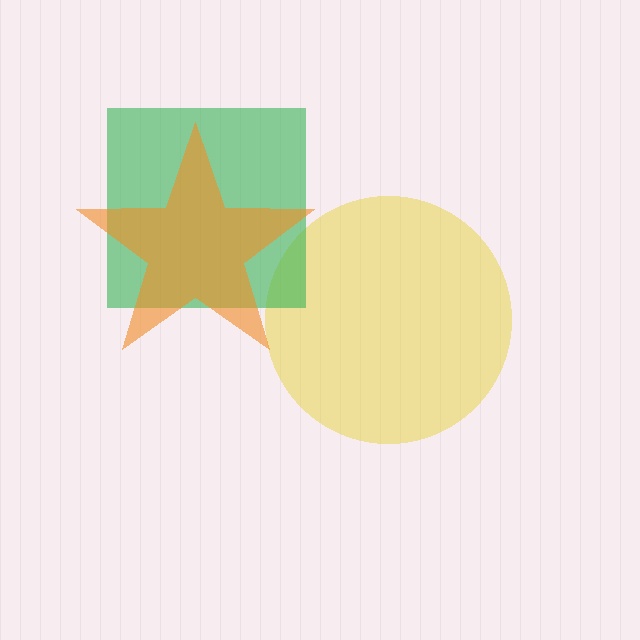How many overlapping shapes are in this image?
There are 3 overlapping shapes in the image.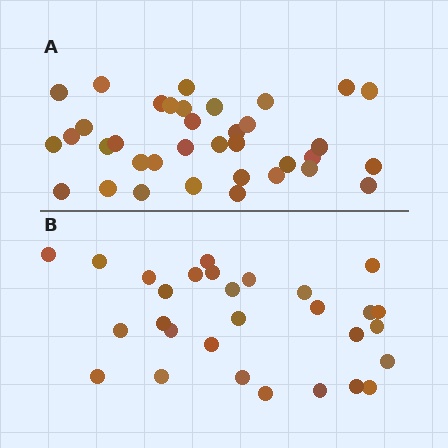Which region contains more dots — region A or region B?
Region A (the top region) has more dots.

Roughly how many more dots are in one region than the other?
Region A has roughly 8 or so more dots than region B.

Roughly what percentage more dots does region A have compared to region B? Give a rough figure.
About 25% more.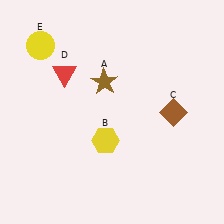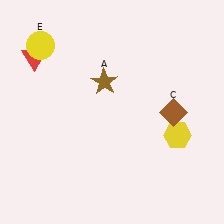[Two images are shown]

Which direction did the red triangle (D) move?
The red triangle (D) moved left.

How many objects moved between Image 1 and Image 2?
2 objects moved between the two images.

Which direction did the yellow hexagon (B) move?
The yellow hexagon (B) moved right.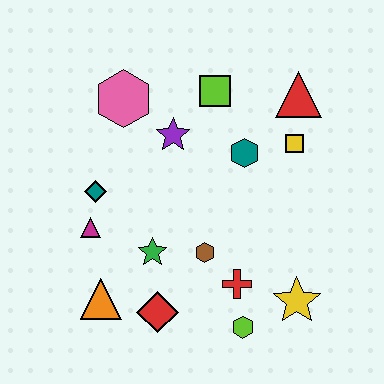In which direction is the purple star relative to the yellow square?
The purple star is to the left of the yellow square.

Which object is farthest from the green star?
The red triangle is farthest from the green star.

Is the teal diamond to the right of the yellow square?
No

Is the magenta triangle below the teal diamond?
Yes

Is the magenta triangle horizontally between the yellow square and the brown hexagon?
No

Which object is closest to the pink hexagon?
The purple star is closest to the pink hexagon.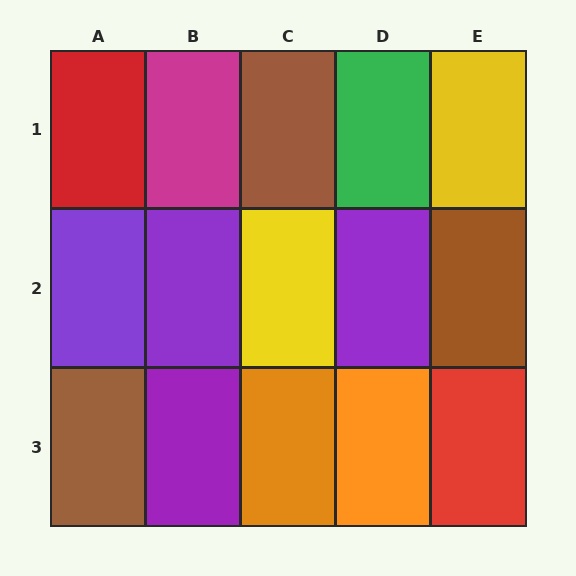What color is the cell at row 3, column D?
Orange.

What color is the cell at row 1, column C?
Brown.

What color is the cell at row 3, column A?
Brown.